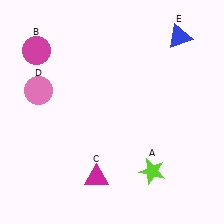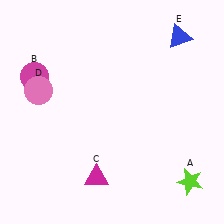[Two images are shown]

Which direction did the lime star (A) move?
The lime star (A) moved right.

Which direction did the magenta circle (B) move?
The magenta circle (B) moved down.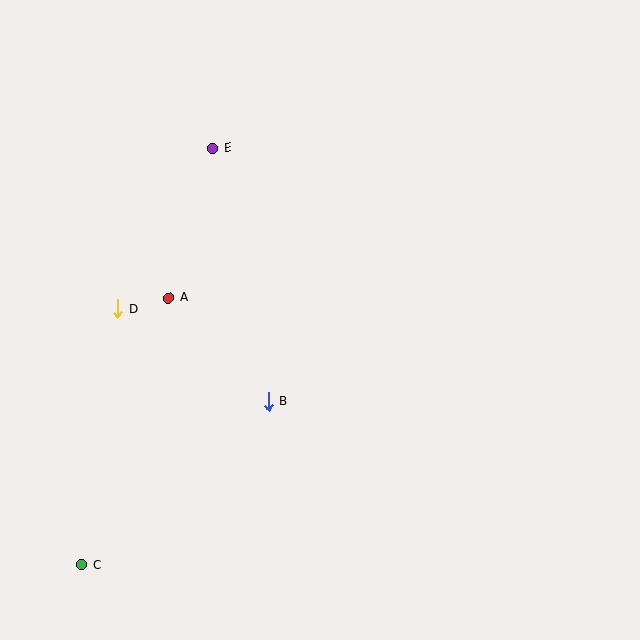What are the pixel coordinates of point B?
Point B is at (269, 401).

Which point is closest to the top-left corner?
Point E is closest to the top-left corner.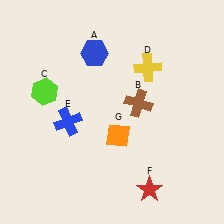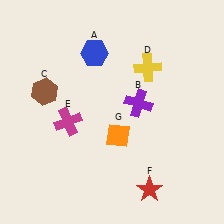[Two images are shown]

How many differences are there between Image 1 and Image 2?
There are 3 differences between the two images.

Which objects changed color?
B changed from brown to purple. C changed from lime to brown. E changed from blue to magenta.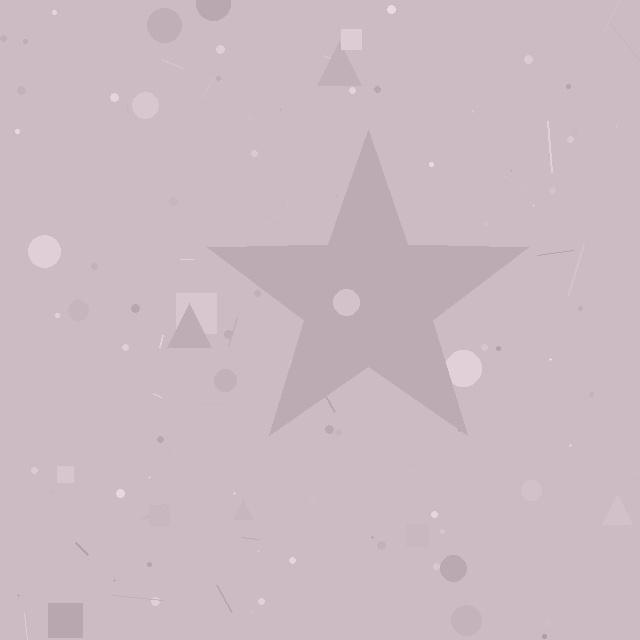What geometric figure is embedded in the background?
A star is embedded in the background.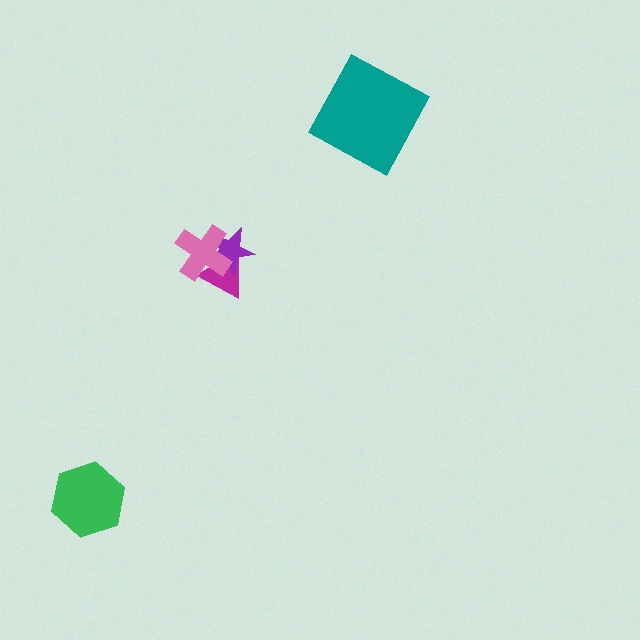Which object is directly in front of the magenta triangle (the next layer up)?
The purple star is directly in front of the magenta triangle.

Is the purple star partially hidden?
Yes, it is partially covered by another shape.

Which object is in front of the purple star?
The pink cross is in front of the purple star.